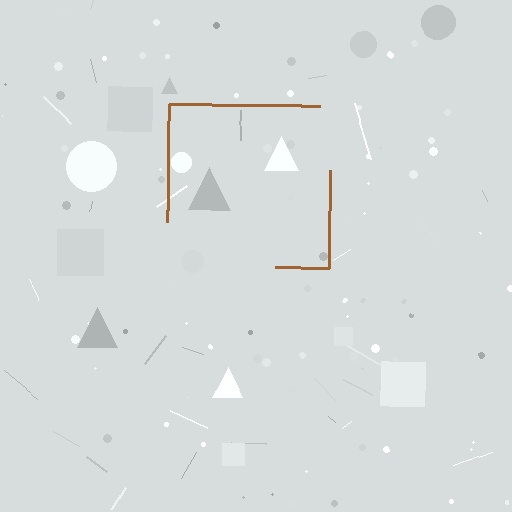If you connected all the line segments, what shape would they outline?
They would outline a square.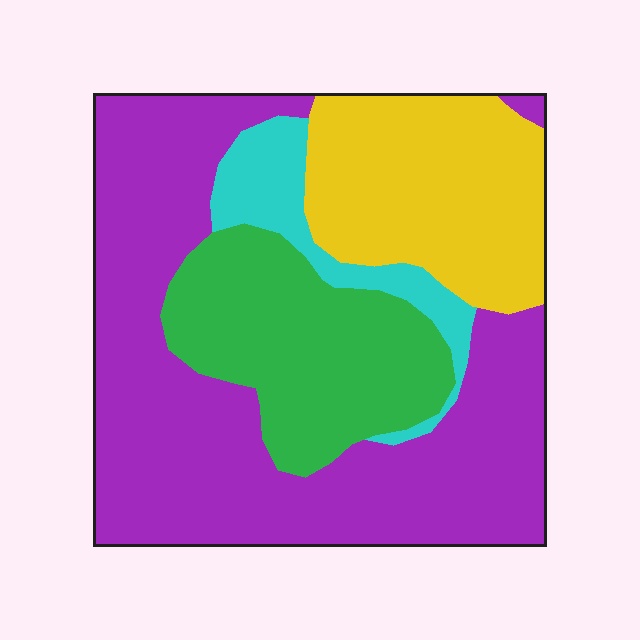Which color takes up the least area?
Cyan, at roughly 10%.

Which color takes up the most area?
Purple, at roughly 50%.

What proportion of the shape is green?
Green takes up about one fifth (1/5) of the shape.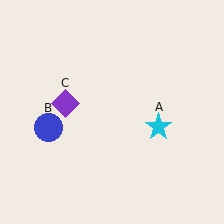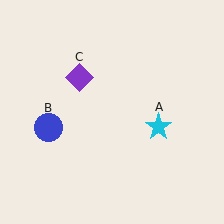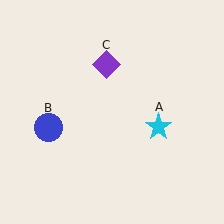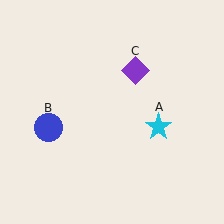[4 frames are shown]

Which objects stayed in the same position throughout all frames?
Cyan star (object A) and blue circle (object B) remained stationary.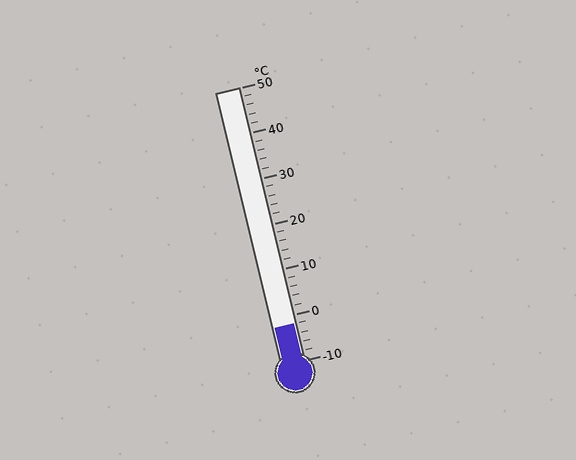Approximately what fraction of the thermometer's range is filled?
The thermometer is filled to approximately 15% of its range.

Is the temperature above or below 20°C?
The temperature is below 20°C.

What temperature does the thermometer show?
The thermometer shows approximately -2°C.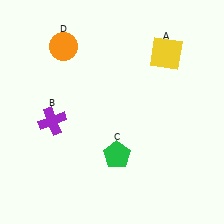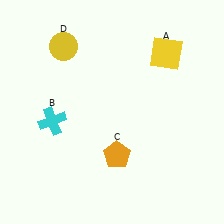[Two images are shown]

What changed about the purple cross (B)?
In Image 1, B is purple. In Image 2, it changed to cyan.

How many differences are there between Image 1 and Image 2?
There are 3 differences between the two images.